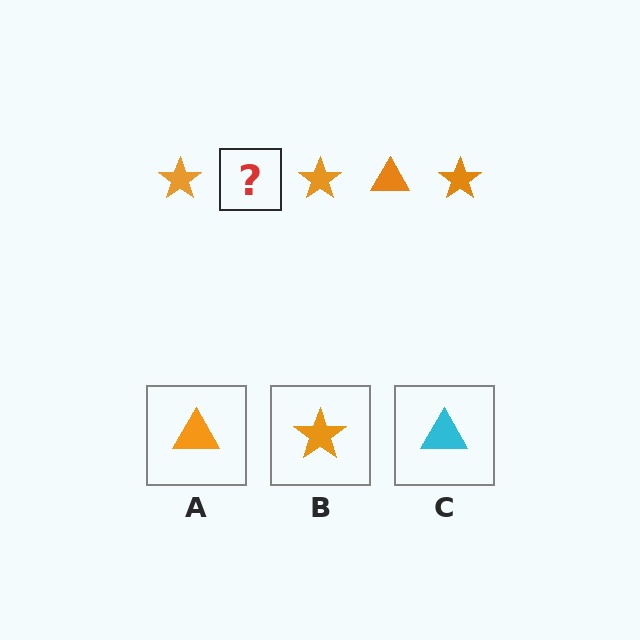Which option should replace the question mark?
Option A.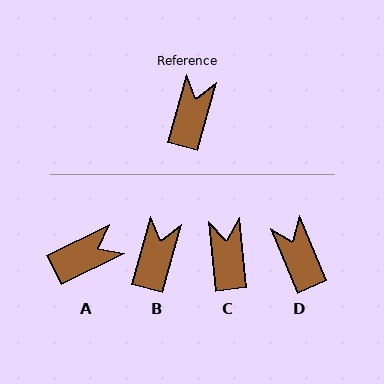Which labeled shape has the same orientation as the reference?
B.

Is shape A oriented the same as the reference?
No, it is off by about 48 degrees.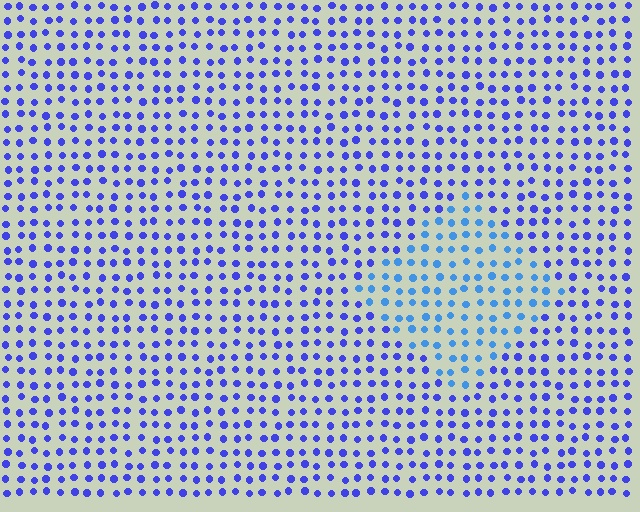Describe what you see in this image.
The image is filled with small blue elements in a uniform arrangement. A diamond-shaped region is visible where the elements are tinted to a slightly different hue, forming a subtle color boundary.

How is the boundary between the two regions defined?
The boundary is defined purely by a slight shift in hue (about 29 degrees). Spacing, size, and orientation are identical on both sides.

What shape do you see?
I see a diamond.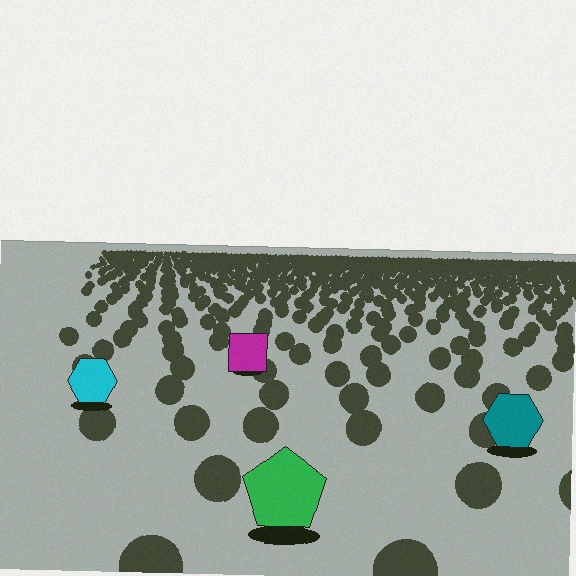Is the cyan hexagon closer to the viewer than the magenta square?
Yes. The cyan hexagon is closer — you can tell from the texture gradient: the ground texture is coarser near it.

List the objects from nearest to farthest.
From nearest to farthest: the green pentagon, the teal hexagon, the cyan hexagon, the magenta square.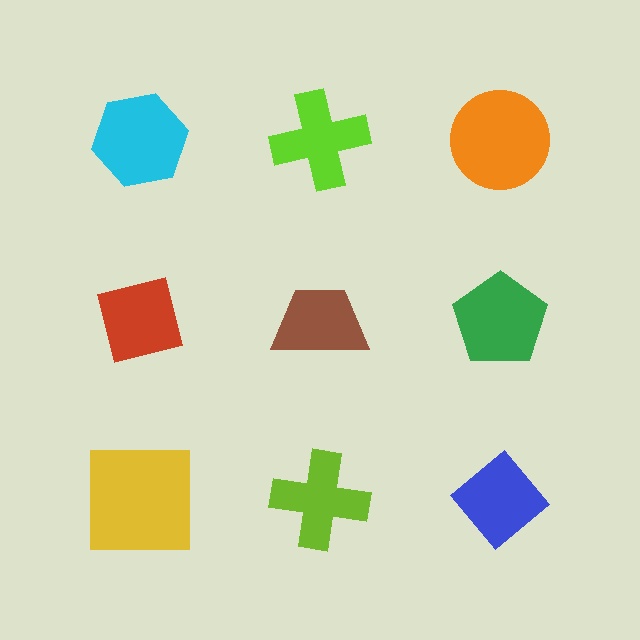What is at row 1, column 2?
A lime cross.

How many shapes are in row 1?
3 shapes.